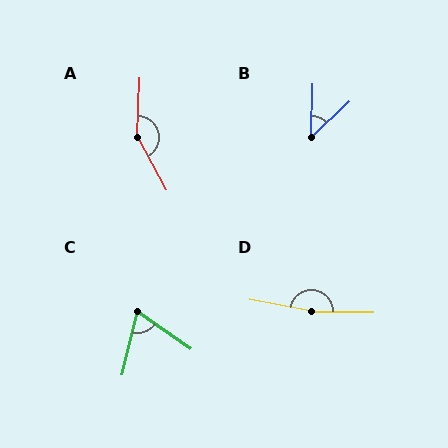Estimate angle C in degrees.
Approximately 68 degrees.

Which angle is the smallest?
B, at approximately 44 degrees.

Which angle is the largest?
D, at approximately 170 degrees.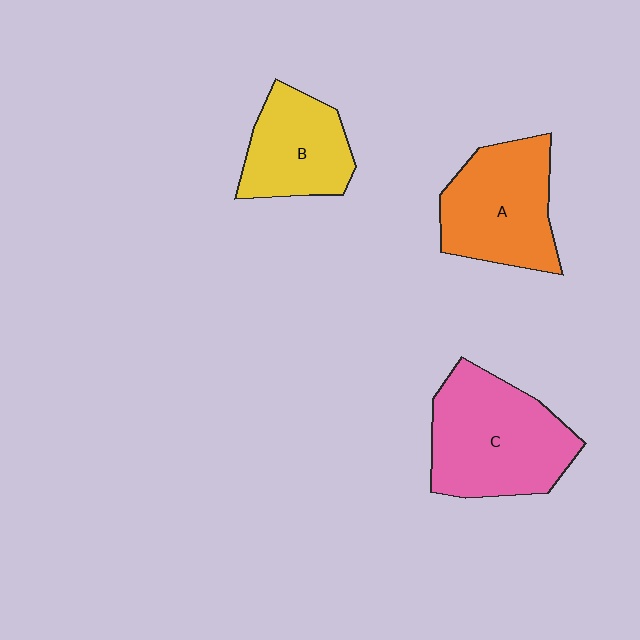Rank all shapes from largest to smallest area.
From largest to smallest: C (pink), A (orange), B (yellow).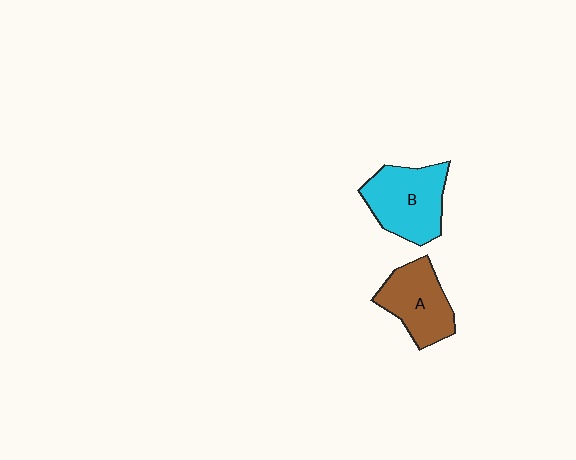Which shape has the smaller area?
Shape A (brown).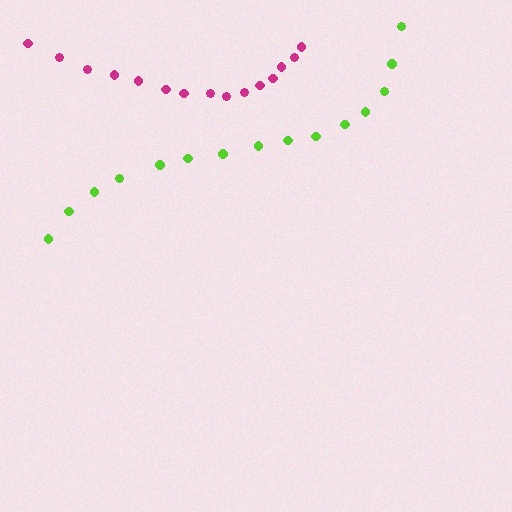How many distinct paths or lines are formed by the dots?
There are 2 distinct paths.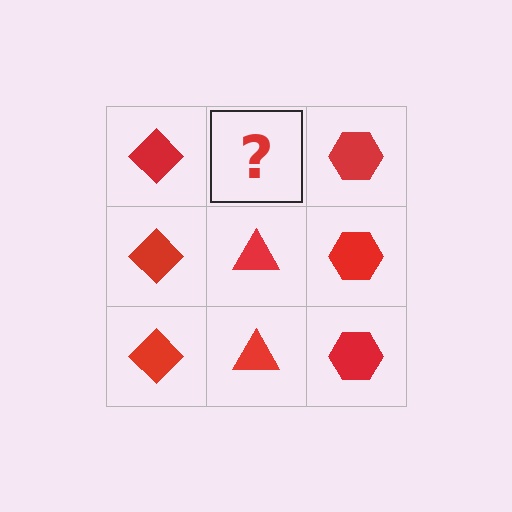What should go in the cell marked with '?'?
The missing cell should contain a red triangle.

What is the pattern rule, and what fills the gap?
The rule is that each column has a consistent shape. The gap should be filled with a red triangle.